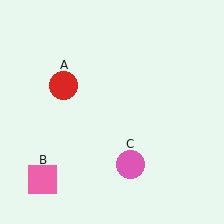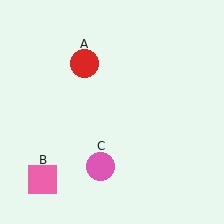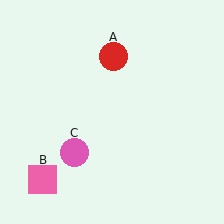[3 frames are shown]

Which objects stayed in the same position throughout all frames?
Pink square (object B) remained stationary.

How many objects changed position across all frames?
2 objects changed position: red circle (object A), pink circle (object C).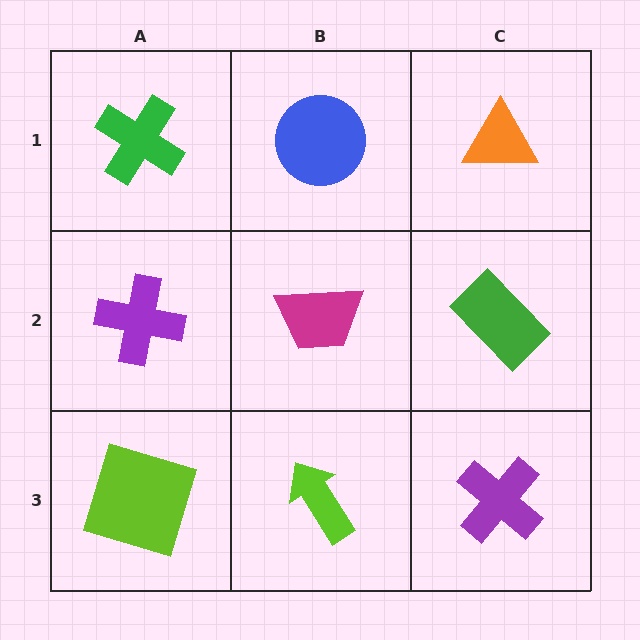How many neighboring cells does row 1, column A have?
2.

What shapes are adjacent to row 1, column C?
A green rectangle (row 2, column C), a blue circle (row 1, column B).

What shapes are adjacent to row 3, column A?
A purple cross (row 2, column A), a lime arrow (row 3, column B).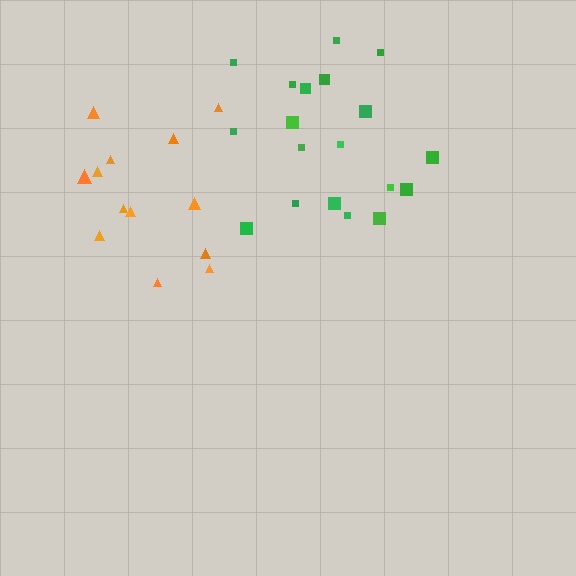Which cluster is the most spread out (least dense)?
Orange.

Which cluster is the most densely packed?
Green.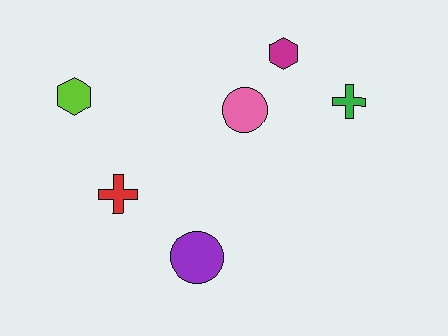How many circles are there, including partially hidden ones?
There are 2 circles.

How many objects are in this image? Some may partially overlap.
There are 6 objects.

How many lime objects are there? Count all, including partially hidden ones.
There is 1 lime object.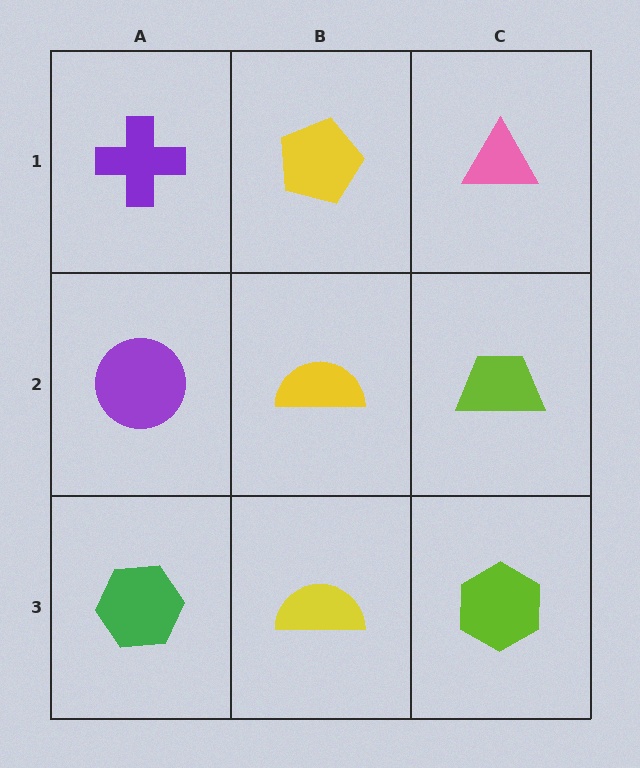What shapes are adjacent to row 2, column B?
A yellow pentagon (row 1, column B), a yellow semicircle (row 3, column B), a purple circle (row 2, column A), a lime trapezoid (row 2, column C).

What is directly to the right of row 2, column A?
A yellow semicircle.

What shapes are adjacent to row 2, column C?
A pink triangle (row 1, column C), a lime hexagon (row 3, column C), a yellow semicircle (row 2, column B).